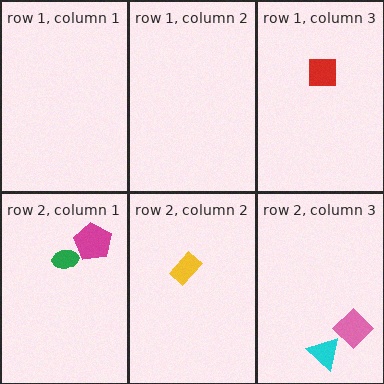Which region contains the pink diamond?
The row 2, column 3 region.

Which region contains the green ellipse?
The row 2, column 1 region.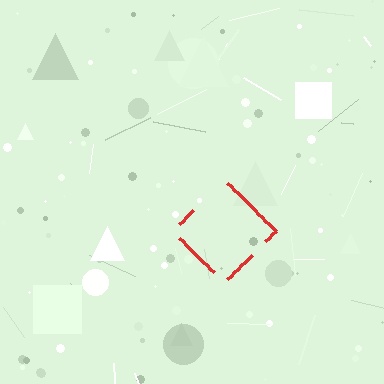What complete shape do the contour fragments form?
The contour fragments form a diamond.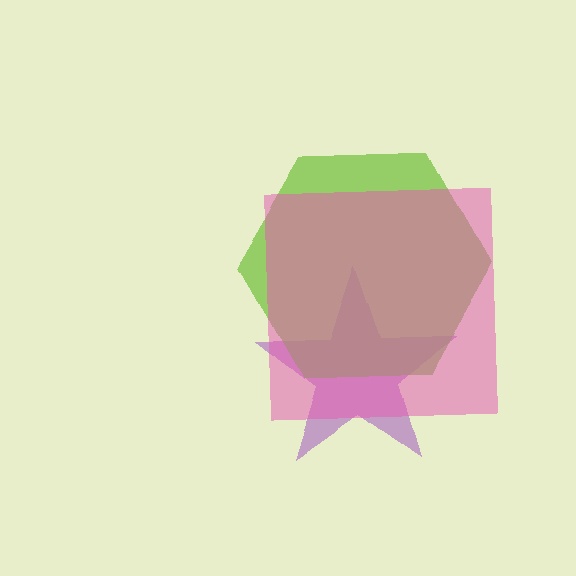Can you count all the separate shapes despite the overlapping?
Yes, there are 3 separate shapes.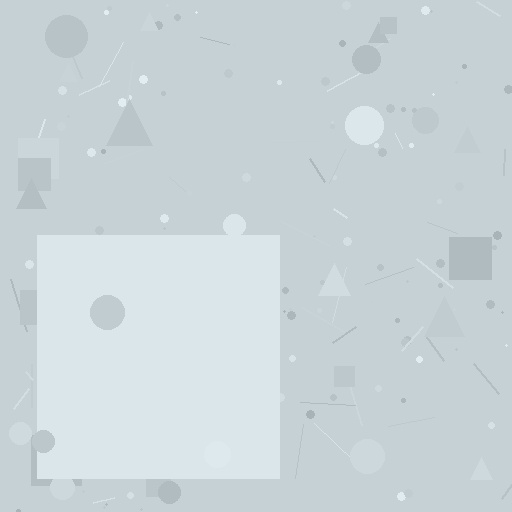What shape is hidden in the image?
A square is hidden in the image.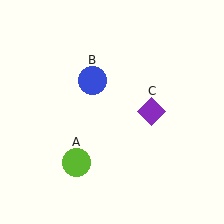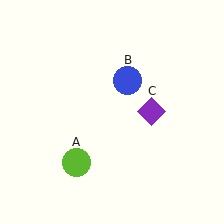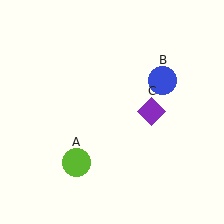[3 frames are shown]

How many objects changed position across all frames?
1 object changed position: blue circle (object B).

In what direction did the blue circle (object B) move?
The blue circle (object B) moved right.